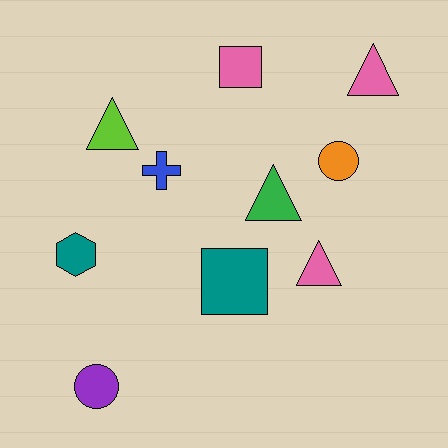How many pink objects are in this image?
There are 3 pink objects.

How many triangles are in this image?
There are 4 triangles.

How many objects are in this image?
There are 10 objects.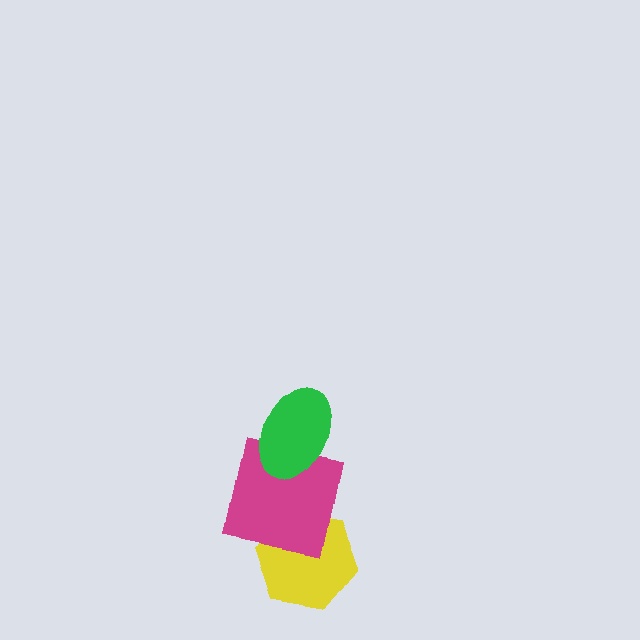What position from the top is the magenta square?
The magenta square is 2nd from the top.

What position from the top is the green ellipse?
The green ellipse is 1st from the top.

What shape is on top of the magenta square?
The green ellipse is on top of the magenta square.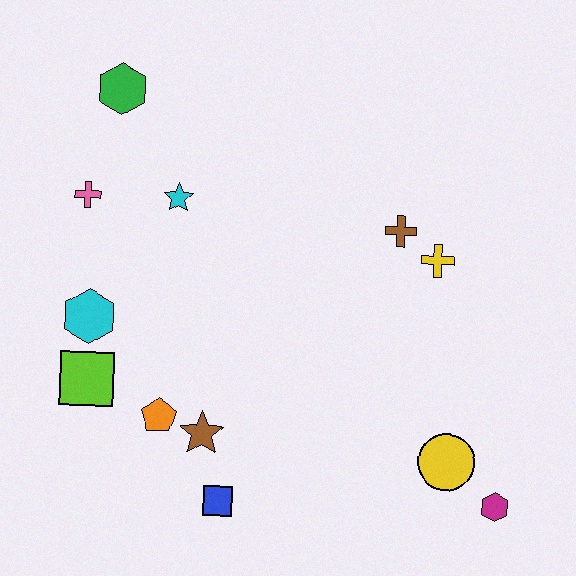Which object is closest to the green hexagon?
The pink cross is closest to the green hexagon.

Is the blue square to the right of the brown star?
Yes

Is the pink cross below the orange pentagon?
No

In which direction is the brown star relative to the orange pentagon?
The brown star is to the right of the orange pentagon.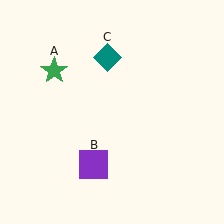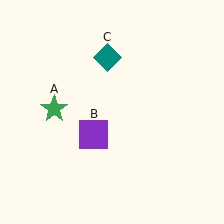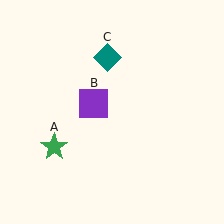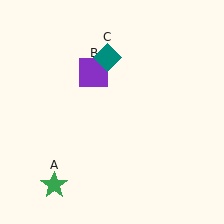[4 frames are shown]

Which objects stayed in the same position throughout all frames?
Teal diamond (object C) remained stationary.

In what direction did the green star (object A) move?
The green star (object A) moved down.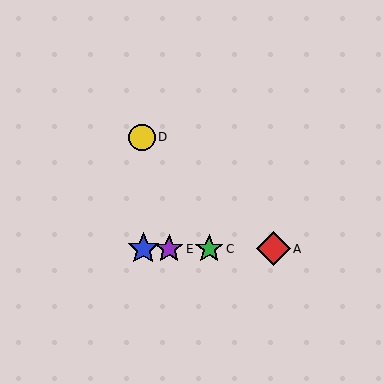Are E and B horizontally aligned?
Yes, both are at y≈249.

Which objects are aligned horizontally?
Objects A, B, C, E are aligned horizontally.